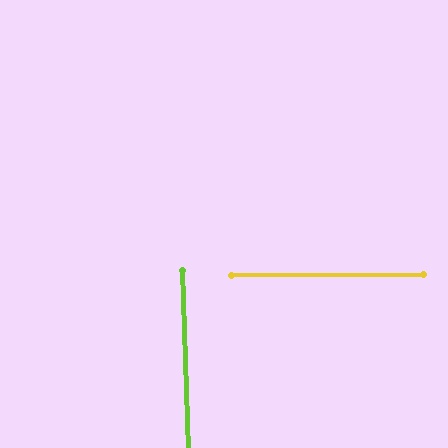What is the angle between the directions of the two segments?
Approximately 88 degrees.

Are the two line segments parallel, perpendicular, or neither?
Perpendicular — they meet at approximately 88°.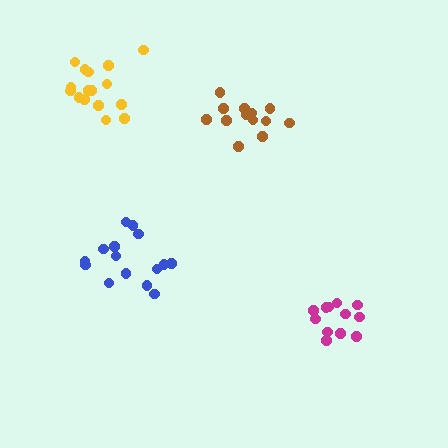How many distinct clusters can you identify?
There are 4 distinct clusters.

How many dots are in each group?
Group 1: 13 dots, Group 2: 13 dots, Group 3: 16 dots, Group 4: 15 dots (57 total).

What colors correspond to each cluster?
The clusters are colored: brown, magenta, yellow, blue.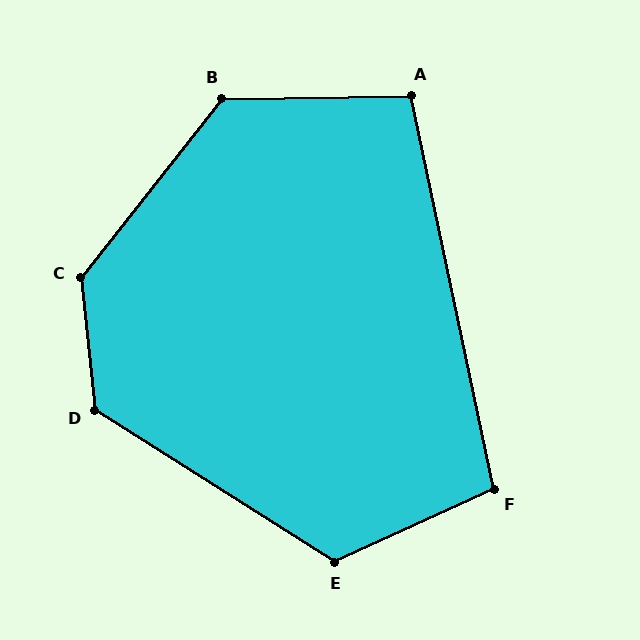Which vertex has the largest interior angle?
C, at approximately 136 degrees.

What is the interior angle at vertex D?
Approximately 128 degrees (obtuse).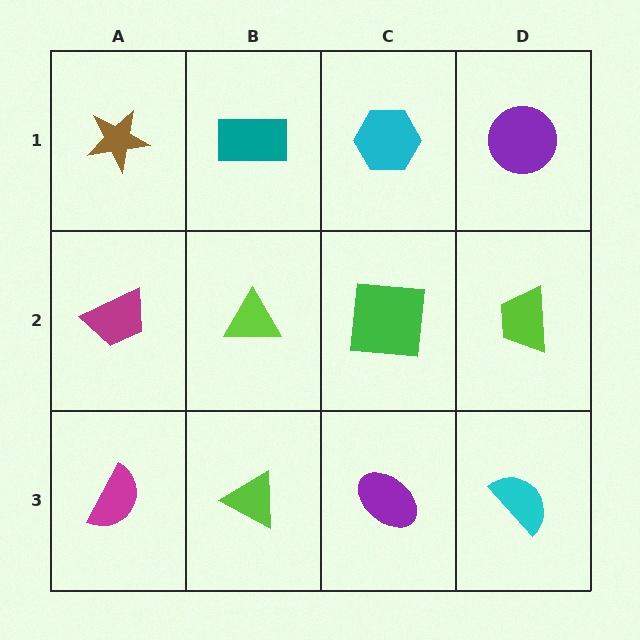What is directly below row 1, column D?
A lime trapezoid.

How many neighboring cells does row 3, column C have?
3.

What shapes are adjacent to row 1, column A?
A magenta trapezoid (row 2, column A), a teal rectangle (row 1, column B).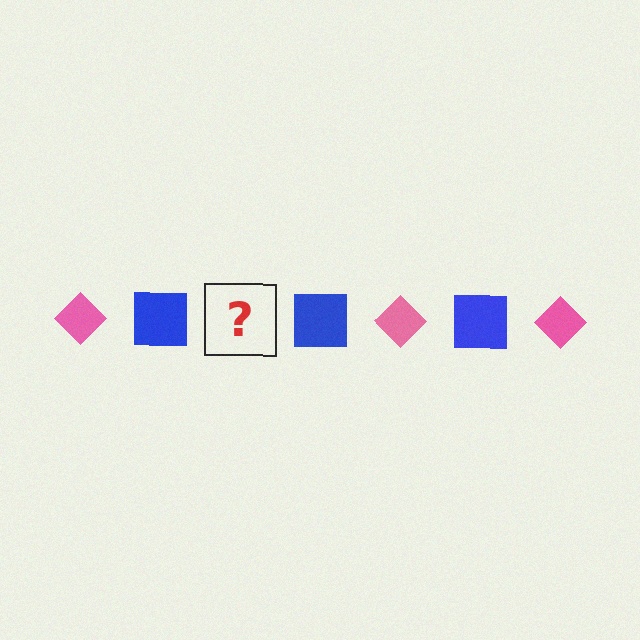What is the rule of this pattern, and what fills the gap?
The rule is that the pattern alternates between pink diamond and blue square. The gap should be filled with a pink diamond.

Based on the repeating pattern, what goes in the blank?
The blank should be a pink diamond.